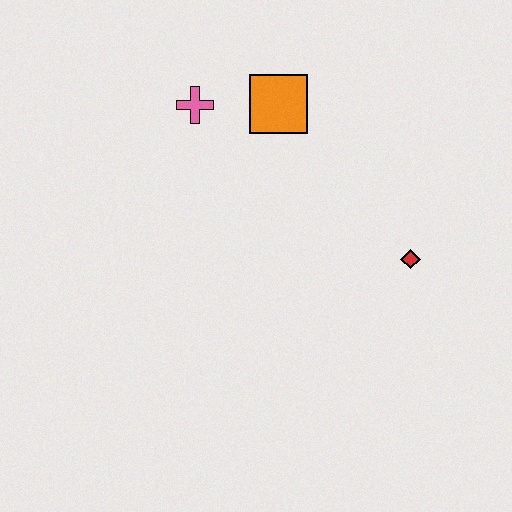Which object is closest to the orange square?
The pink cross is closest to the orange square.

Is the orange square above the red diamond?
Yes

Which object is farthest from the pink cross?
The red diamond is farthest from the pink cross.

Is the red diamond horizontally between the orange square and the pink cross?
No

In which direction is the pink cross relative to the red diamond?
The pink cross is to the left of the red diamond.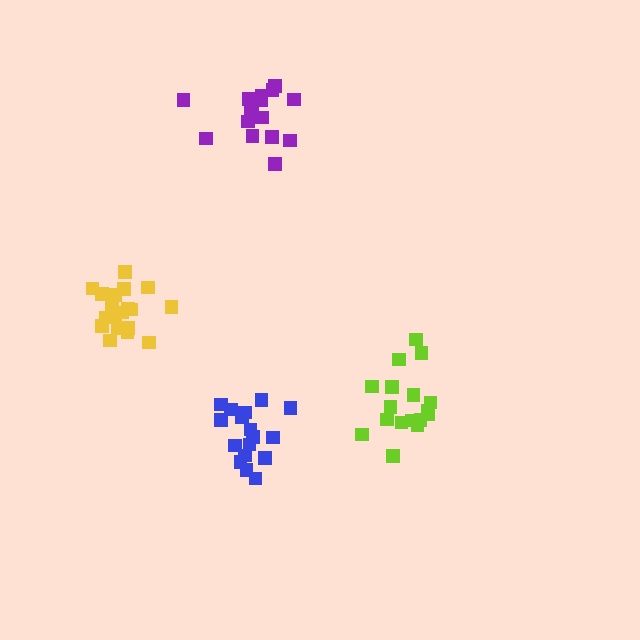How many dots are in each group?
Group 1: 16 dots, Group 2: 17 dots, Group 3: 17 dots, Group 4: 19 dots (69 total).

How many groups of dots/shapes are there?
There are 4 groups.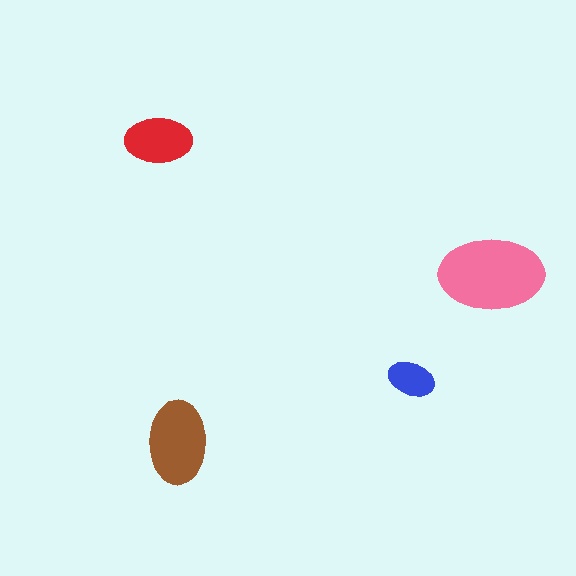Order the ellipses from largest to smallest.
the pink one, the brown one, the red one, the blue one.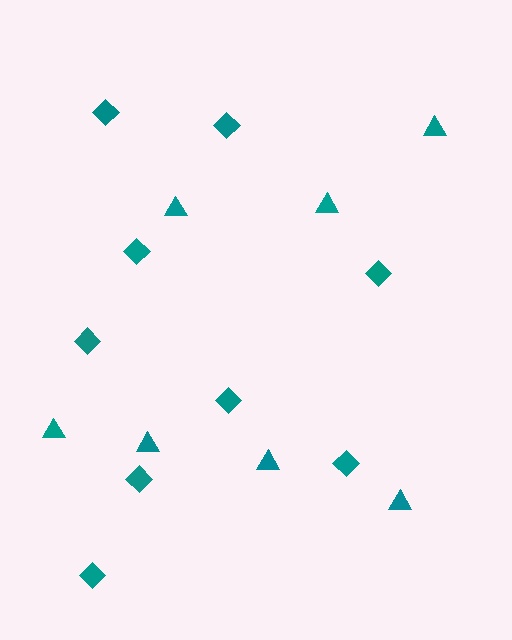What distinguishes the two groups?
There are 2 groups: one group of triangles (7) and one group of diamonds (9).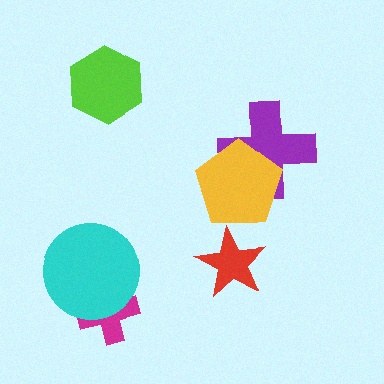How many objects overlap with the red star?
0 objects overlap with the red star.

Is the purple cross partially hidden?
Yes, it is partially covered by another shape.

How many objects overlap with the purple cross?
1 object overlaps with the purple cross.